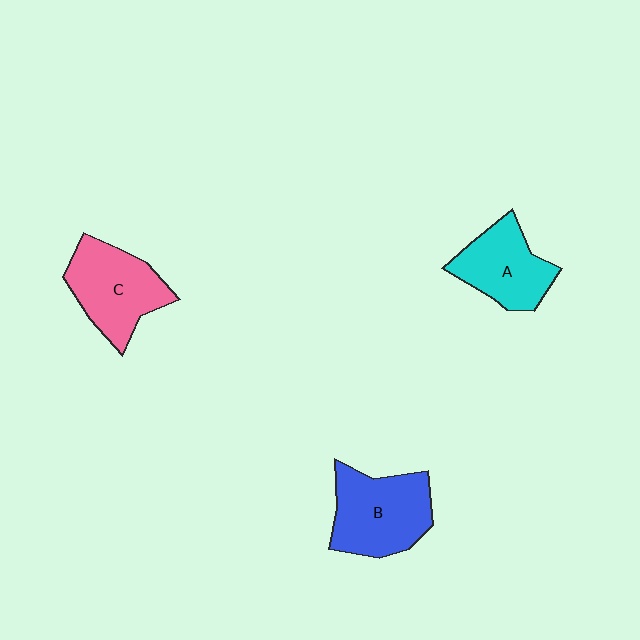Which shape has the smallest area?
Shape A (cyan).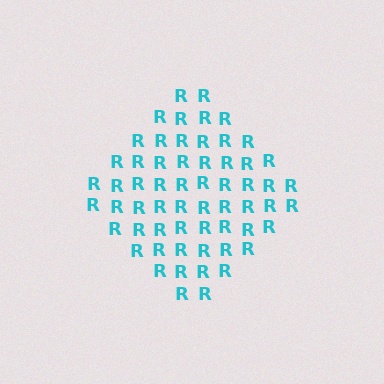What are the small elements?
The small elements are letter R's.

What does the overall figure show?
The overall figure shows a diamond.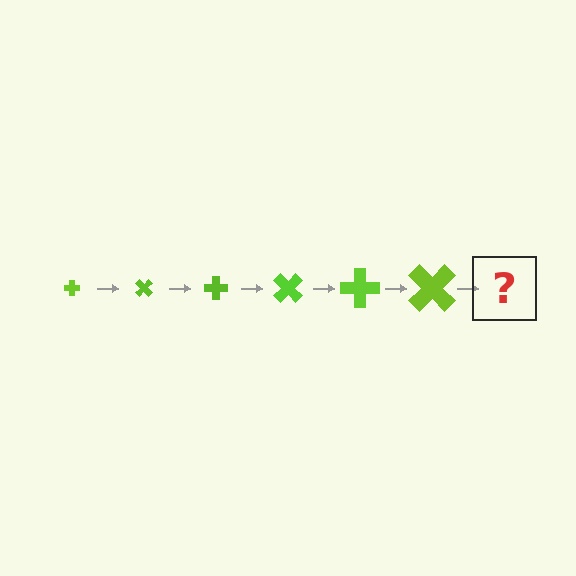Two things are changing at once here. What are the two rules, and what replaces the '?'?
The two rules are that the cross grows larger each step and it rotates 45 degrees each step. The '?' should be a cross, larger than the previous one and rotated 270 degrees from the start.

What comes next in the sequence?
The next element should be a cross, larger than the previous one and rotated 270 degrees from the start.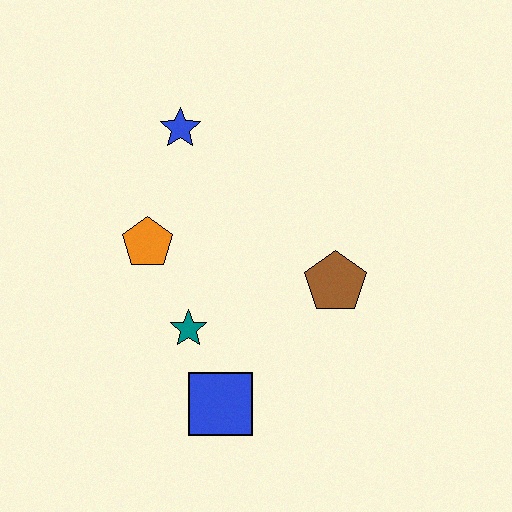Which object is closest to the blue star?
The orange pentagon is closest to the blue star.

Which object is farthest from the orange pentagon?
The brown pentagon is farthest from the orange pentagon.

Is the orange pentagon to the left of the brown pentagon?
Yes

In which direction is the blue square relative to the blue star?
The blue square is below the blue star.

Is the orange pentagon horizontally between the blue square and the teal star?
No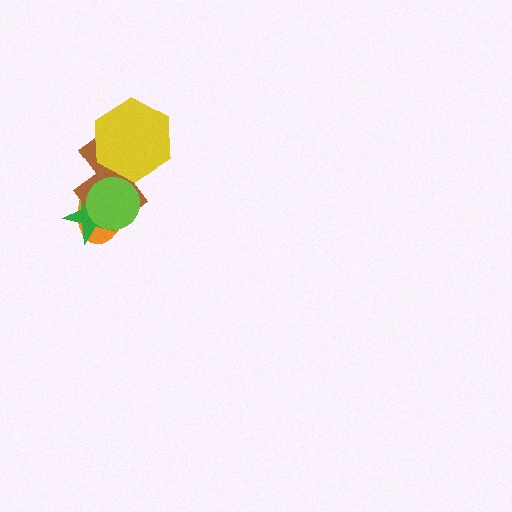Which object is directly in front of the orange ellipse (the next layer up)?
The green star is directly in front of the orange ellipse.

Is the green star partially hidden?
Yes, it is partially covered by another shape.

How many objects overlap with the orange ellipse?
3 objects overlap with the orange ellipse.